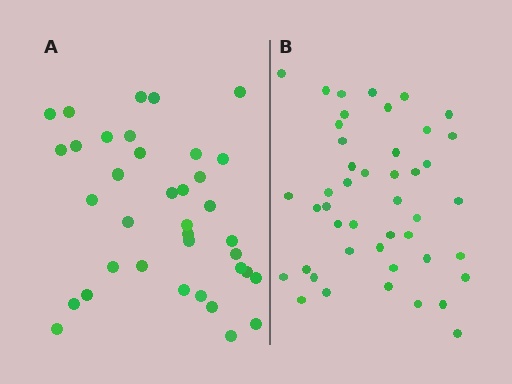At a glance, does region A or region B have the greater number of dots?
Region B (the right region) has more dots.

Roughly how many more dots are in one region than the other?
Region B has roughly 8 or so more dots than region A.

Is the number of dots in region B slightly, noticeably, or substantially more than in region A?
Region B has only slightly more — the two regions are fairly close. The ratio is roughly 1.2 to 1.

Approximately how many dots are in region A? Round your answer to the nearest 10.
About 40 dots. (The exact count is 37, which rounds to 40.)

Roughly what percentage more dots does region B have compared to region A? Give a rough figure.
About 20% more.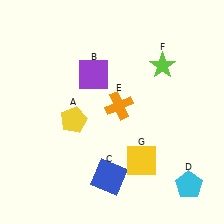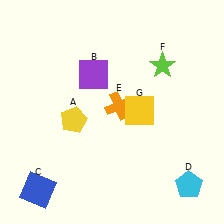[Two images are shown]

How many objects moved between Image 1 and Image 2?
2 objects moved between the two images.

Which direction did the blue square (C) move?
The blue square (C) moved left.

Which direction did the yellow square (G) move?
The yellow square (G) moved up.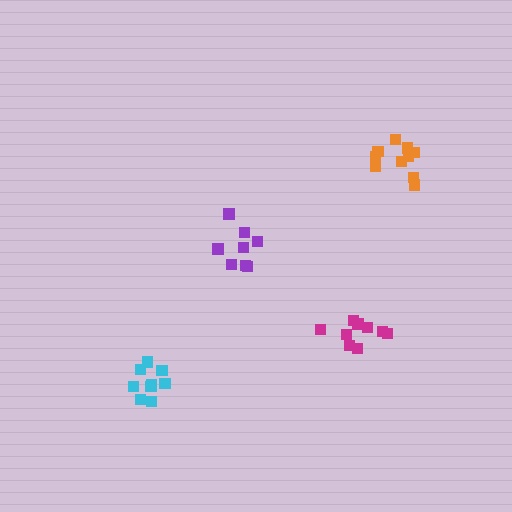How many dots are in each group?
Group 1: 9 dots, Group 2: 9 dots, Group 3: 8 dots, Group 4: 10 dots (36 total).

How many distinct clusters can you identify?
There are 4 distinct clusters.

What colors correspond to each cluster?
The clusters are colored: cyan, magenta, purple, orange.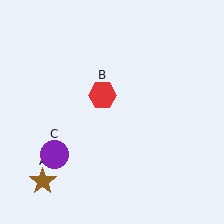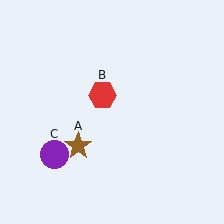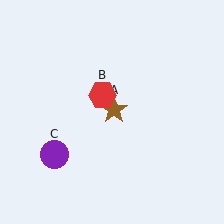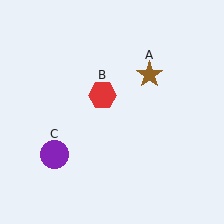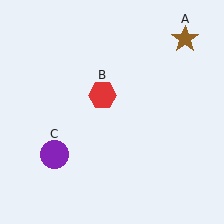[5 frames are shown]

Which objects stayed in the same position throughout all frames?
Red hexagon (object B) and purple circle (object C) remained stationary.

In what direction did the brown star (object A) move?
The brown star (object A) moved up and to the right.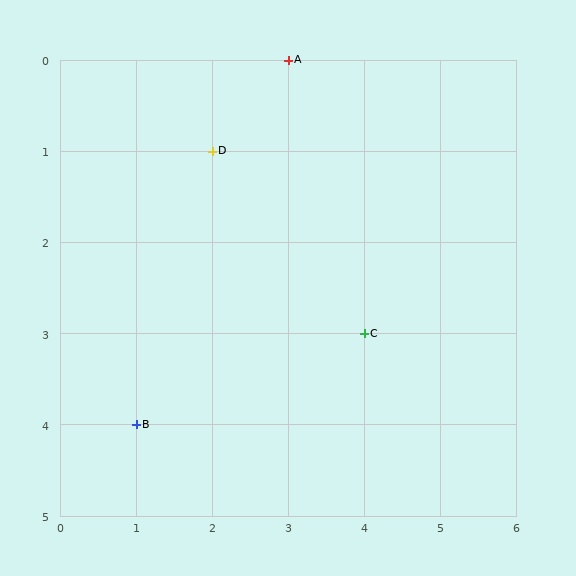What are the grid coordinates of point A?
Point A is at grid coordinates (3, 0).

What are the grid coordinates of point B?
Point B is at grid coordinates (1, 4).